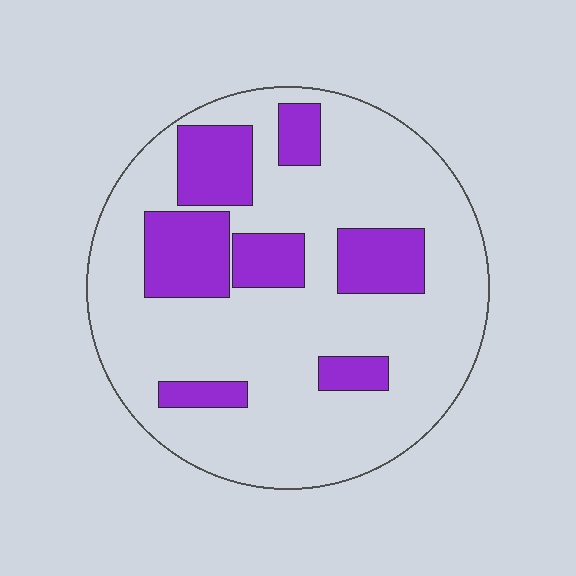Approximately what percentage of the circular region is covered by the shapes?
Approximately 25%.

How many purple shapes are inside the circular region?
7.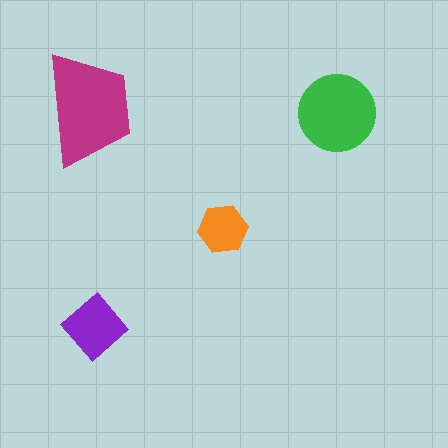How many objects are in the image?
There are 4 objects in the image.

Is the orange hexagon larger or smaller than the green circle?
Smaller.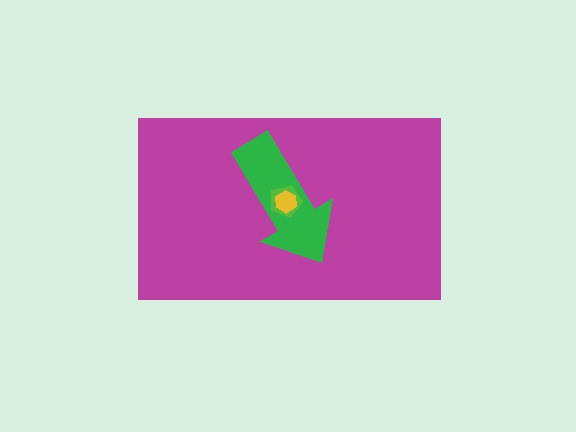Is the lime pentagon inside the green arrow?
Yes.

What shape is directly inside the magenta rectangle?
The green arrow.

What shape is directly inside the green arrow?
The lime pentagon.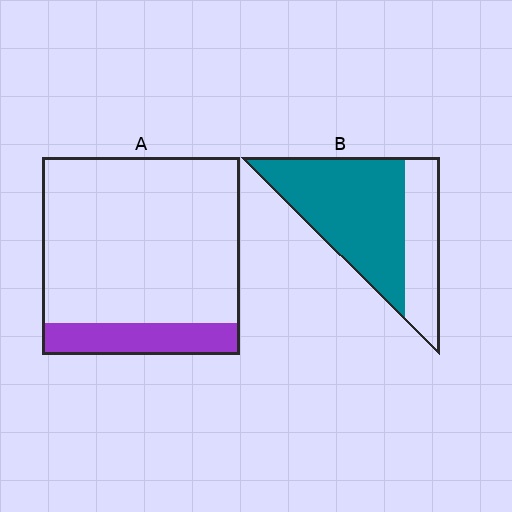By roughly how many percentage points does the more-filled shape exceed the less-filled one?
By roughly 50 percentage points (B over A).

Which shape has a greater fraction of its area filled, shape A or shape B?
Shape B.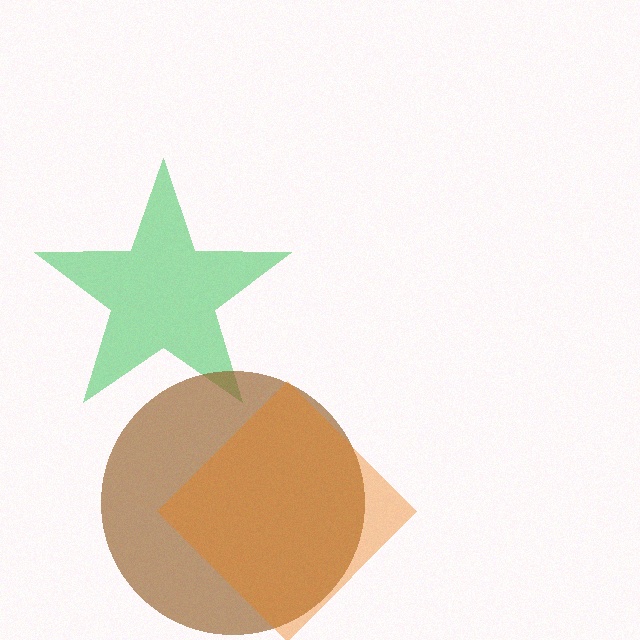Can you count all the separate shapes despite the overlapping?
Yes, there are 3 separate shapes.